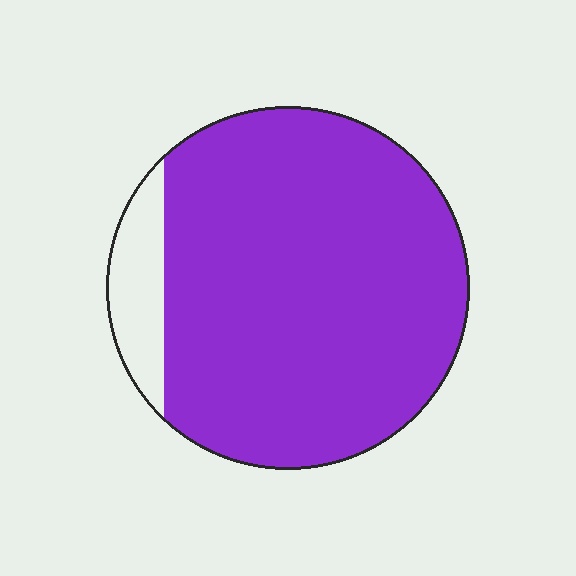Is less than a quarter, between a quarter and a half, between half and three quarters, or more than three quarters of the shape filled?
More than three quarters.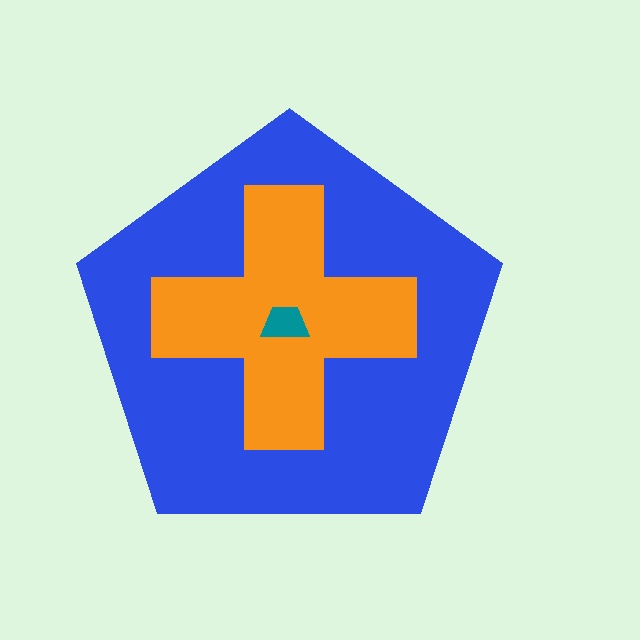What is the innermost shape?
The teal trapezoid.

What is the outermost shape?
The blue pentagon.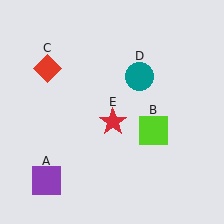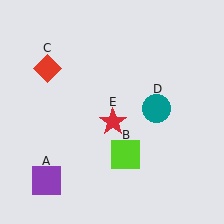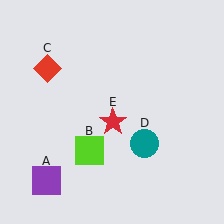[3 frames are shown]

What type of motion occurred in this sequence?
The lime square (object B), teal circle (object D) rotated clockwise around the center of the scene.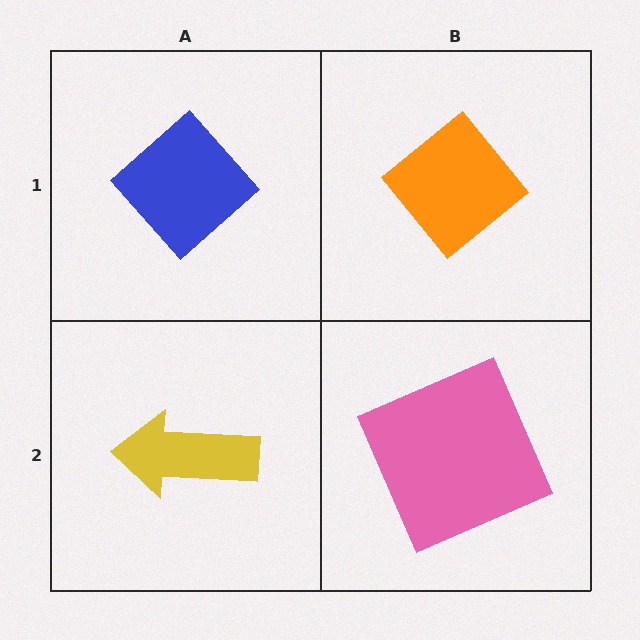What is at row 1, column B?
An orange diamond.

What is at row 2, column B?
A pink square.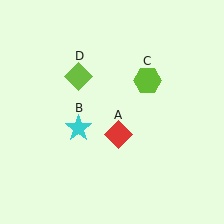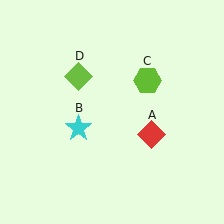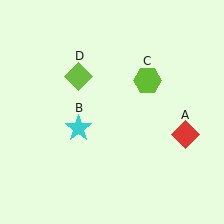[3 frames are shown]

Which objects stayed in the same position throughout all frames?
Cyan star (object B) and lime hexagon (object C) and lime diamond (object D) remained stationary.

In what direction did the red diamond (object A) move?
The red diamond (object A) moved right.